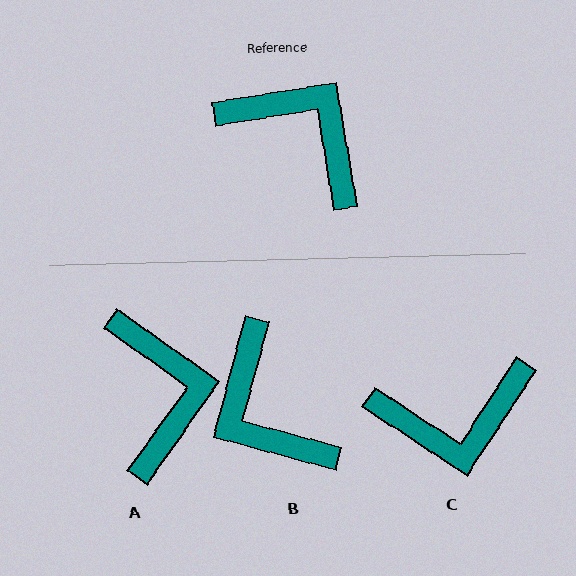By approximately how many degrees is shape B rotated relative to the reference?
Approximately 156 degrees counter-clockwise.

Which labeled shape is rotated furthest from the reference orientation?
B, about 156 degrees away.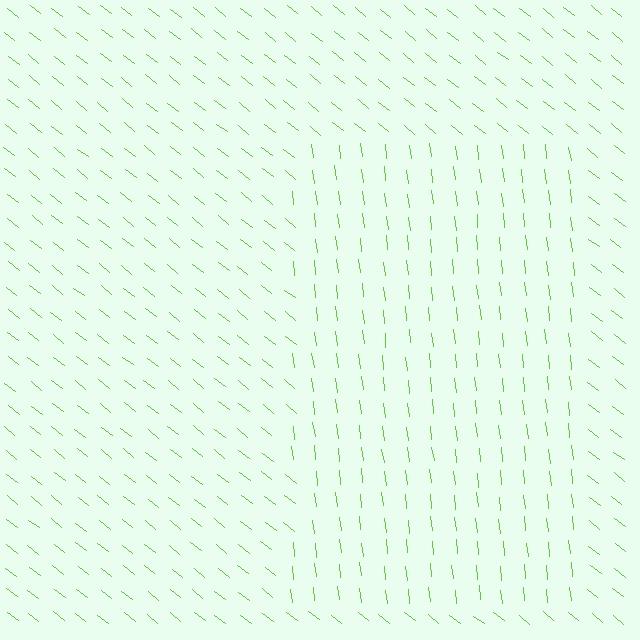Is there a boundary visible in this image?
Yes, there is a texture boundary formed by a change in line orientation.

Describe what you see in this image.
The image is filled with small lime line segments. A rectangle region in the image has lines oriented differently from the surrounding lines, creating a visible texture boundary.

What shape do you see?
I see a rectangle.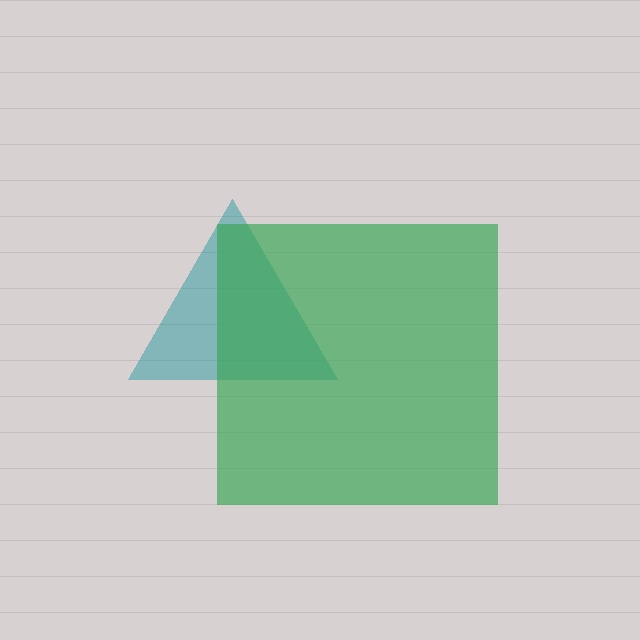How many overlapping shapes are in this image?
There are 2 overlapping shapes in the image.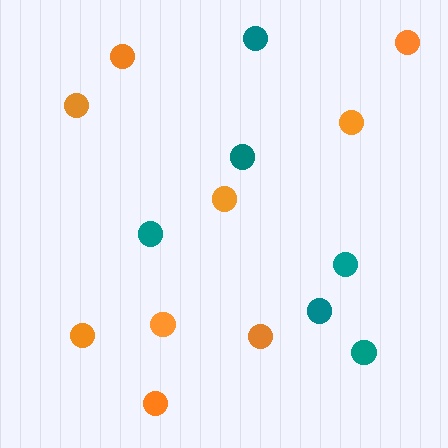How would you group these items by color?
There are 2 groups: one group of teal circles (6) and one group of orange circles (9).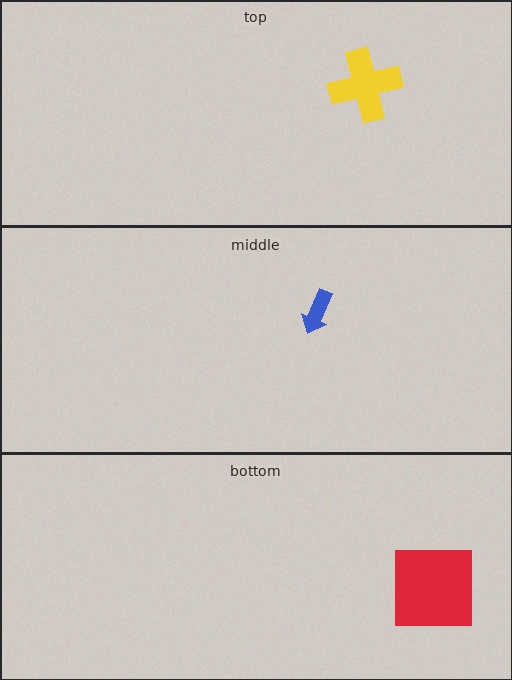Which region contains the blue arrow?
The middle region.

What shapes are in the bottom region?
The red square.